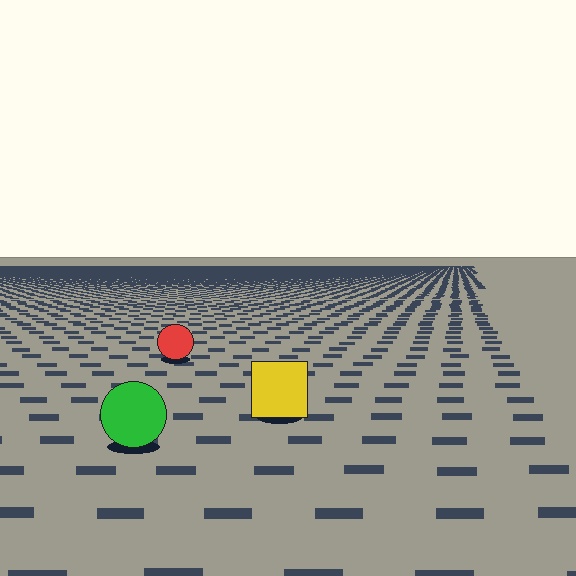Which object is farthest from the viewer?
The red circle is farthest from the viewer. It appears smaller and the ground texture around it is denser.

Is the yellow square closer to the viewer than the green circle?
No. The green circle is closer — you can tell from the texture gradient: the ground texture is coarser near it.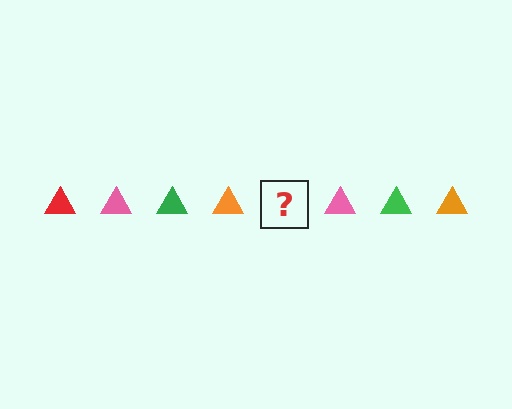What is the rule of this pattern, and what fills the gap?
The rule is that the pattern cycles through red, pink, green, orange triangles. The gap should be filled with a red triangle.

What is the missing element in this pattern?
The missing element is a red triangle.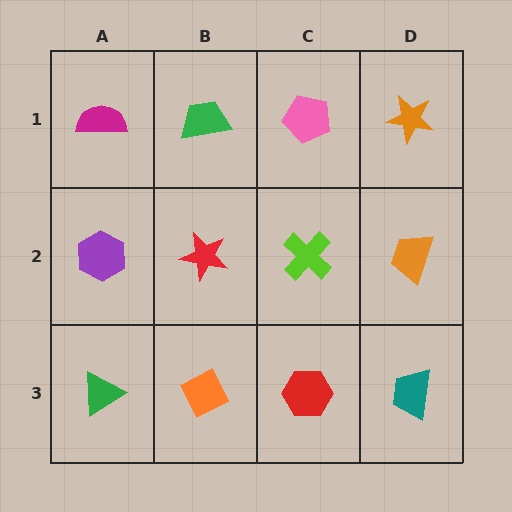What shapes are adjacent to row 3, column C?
A lime cross (row 2, column C), an orange diamond (row 3, column B), a teal trapezoid (row 3, column D).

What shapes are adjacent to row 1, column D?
An orange trapezoid (row 2, column D), a pink pentagon (row 1, column C).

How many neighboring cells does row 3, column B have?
3.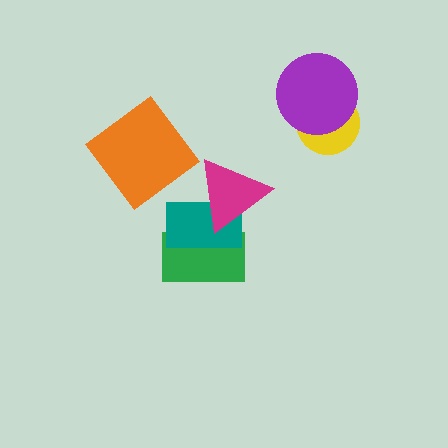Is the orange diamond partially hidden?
No, no other shape covers it.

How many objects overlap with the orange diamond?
0 objects overlap with the orange diamond.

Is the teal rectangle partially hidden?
Yes, it is partially covered by another shape.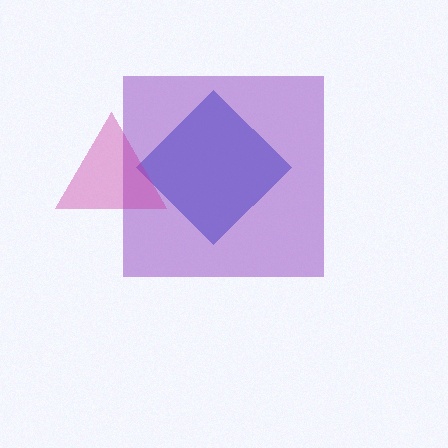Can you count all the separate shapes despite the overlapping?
Yes, there are 3 separate shapes.